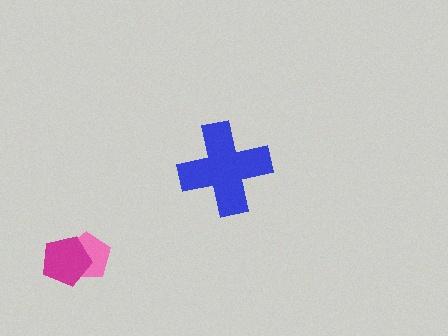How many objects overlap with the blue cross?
0 objects overlap with the blue cross.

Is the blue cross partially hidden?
No, no other shape covers it.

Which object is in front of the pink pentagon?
The magenta pentagon is in front of the pink pentagon.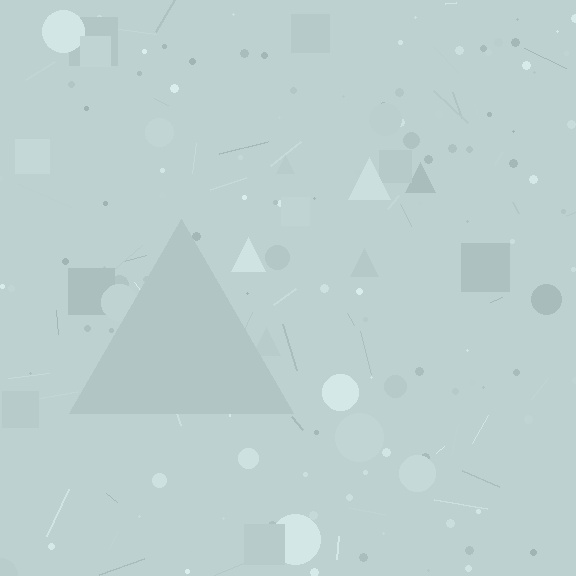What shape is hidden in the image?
A triangle is hidden in the image.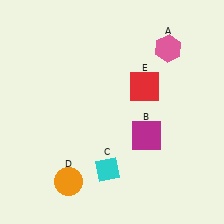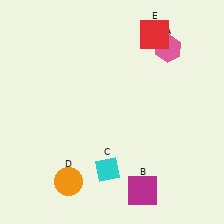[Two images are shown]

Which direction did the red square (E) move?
The red square (E) moved up.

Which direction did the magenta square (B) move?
The magenta square (B) moved down.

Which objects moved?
The objects that moved are: the magenta square (B), the red square (E).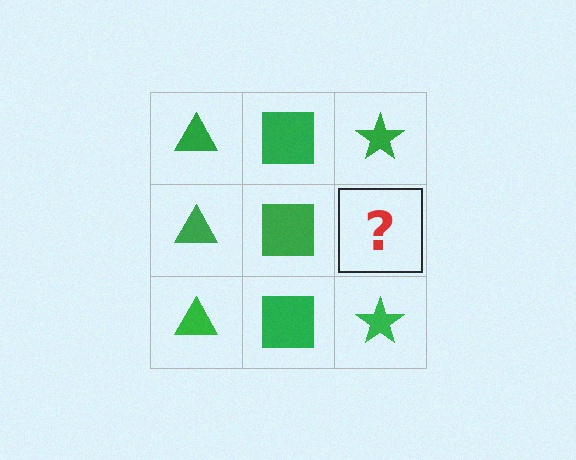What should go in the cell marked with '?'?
The missing cell should contain a green star.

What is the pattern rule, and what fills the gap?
The rule is that each column has a consistent shape. The gap should be filled with a green star.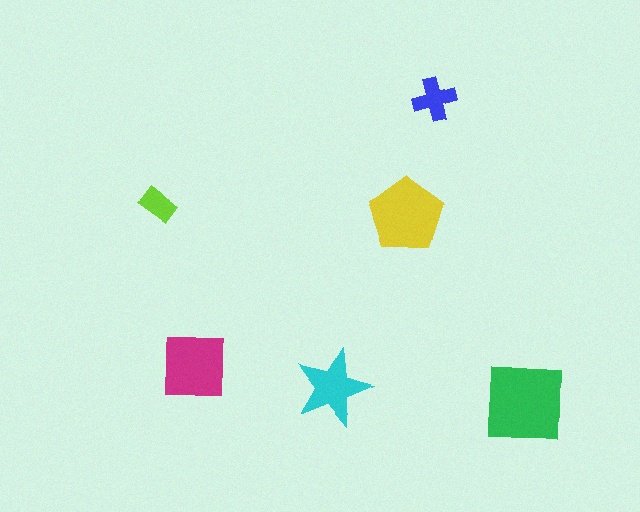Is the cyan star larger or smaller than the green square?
Smaller.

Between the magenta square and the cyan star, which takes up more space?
The magenta square.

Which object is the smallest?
The lime rectangle.